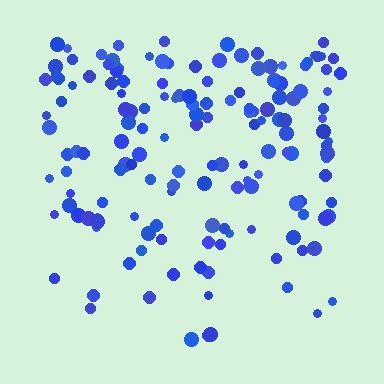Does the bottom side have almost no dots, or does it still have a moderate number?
Still a moderate number, just noticeably fewer than the top.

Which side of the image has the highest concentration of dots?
The top.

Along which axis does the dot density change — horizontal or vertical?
Vertical.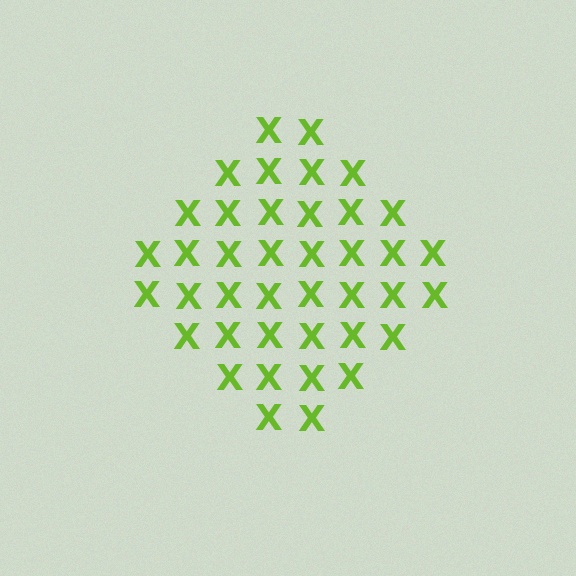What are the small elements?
The small elements are letter X's.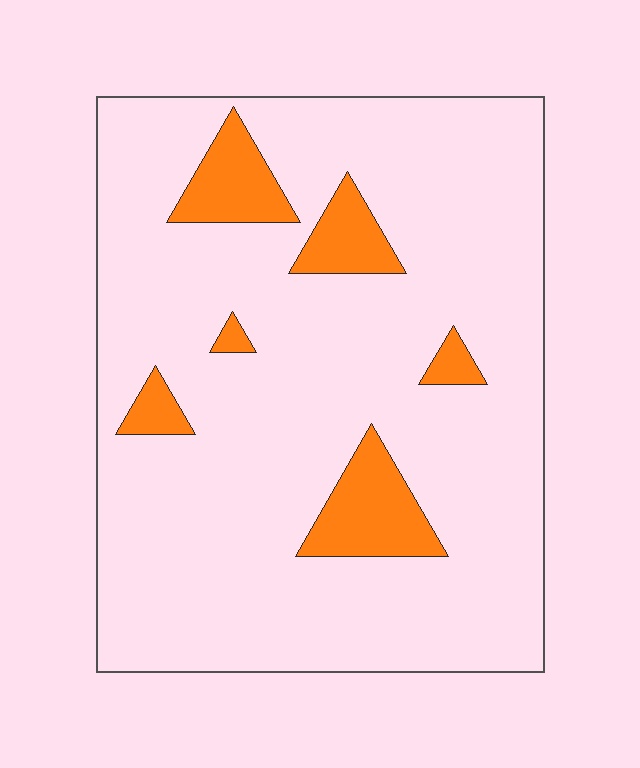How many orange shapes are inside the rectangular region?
6.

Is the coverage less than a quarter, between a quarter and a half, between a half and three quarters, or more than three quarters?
Less than a quarter.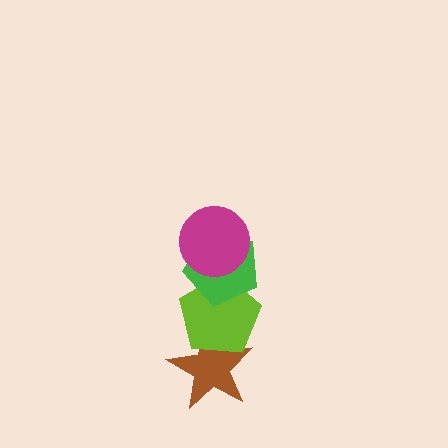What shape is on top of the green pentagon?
The magenta circle is on top of the green pentagon.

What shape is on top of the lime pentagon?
The green pentagon is on top of the lime pentagon.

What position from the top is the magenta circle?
The magenta circle is 1st from the top.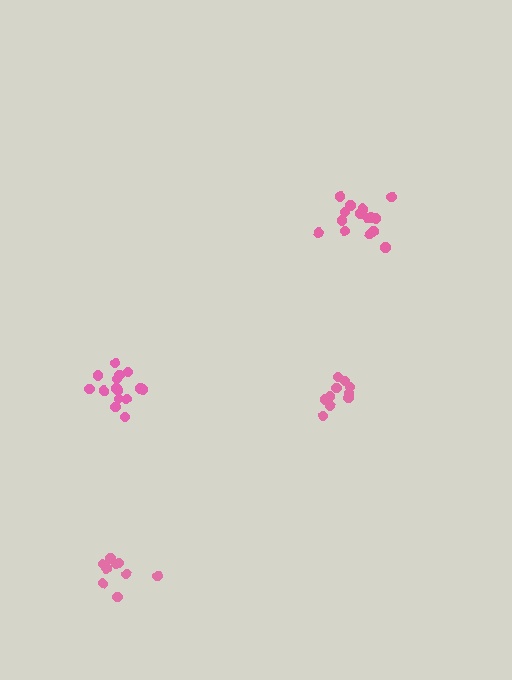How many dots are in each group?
Group 1: 10 dots, Group 2: 10 dots, Group 3: 15 dots, Group 4: 15 dots (50 total).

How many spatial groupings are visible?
There are 4 spatial groupings.